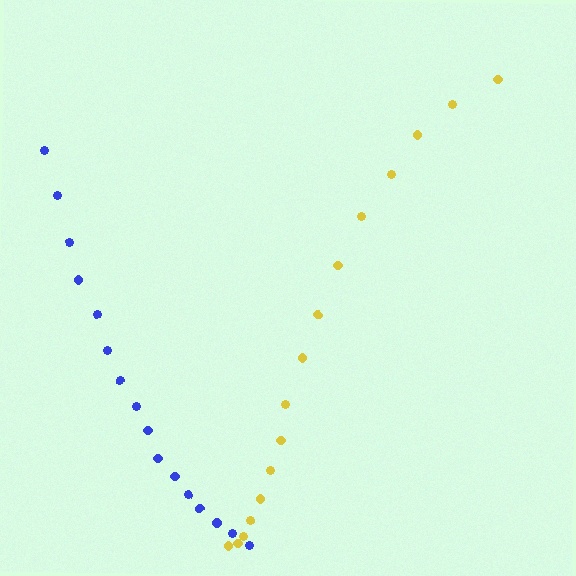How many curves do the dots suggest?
There are 2 distinct paths.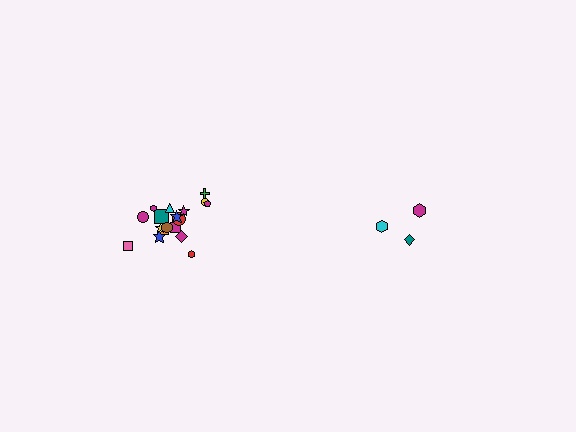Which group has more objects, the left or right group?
The left group.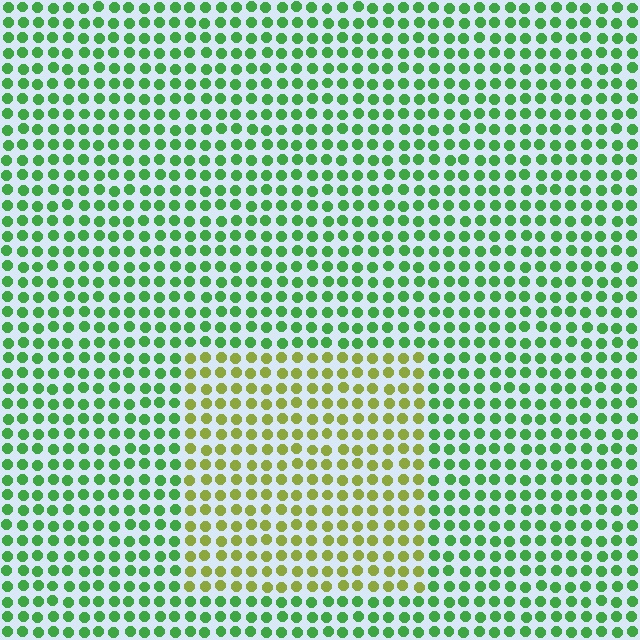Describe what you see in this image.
The image is filled with small green elements in a uniform arrangement. A rectangle-shaped region is visible where the elements are tinted to a slightly different hue, forming a subtle color boundary.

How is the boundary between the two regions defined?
The boundary is defined purely by a slight shift in hue (about 47 degrees). Spacing, size, and orientation are identical on both sides.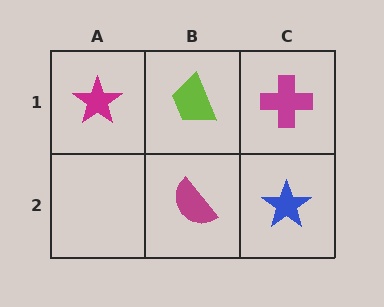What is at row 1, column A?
A magenta star.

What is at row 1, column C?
A magenta cross.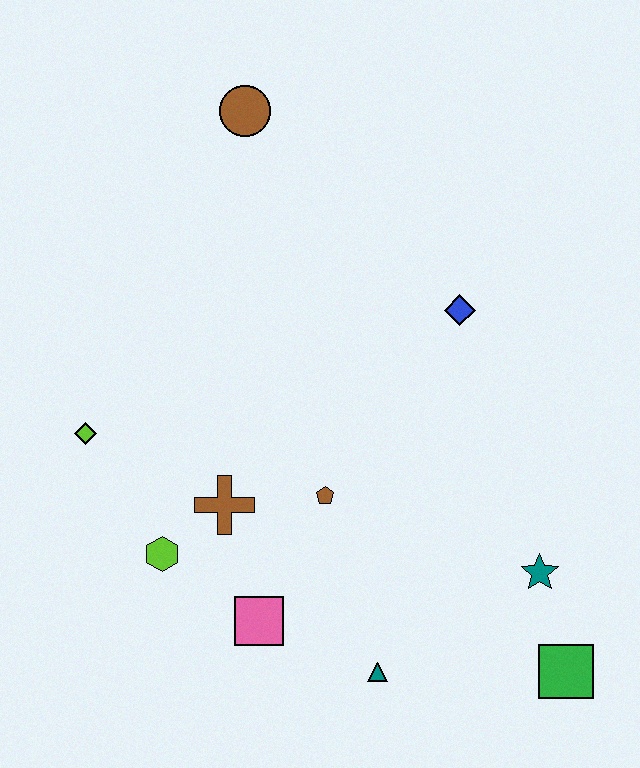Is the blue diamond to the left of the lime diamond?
No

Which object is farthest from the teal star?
The brown circle is farthest from the teal star.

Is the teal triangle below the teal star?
Yes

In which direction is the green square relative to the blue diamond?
The green square is below the blue diamond.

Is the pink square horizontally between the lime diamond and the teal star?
Yes